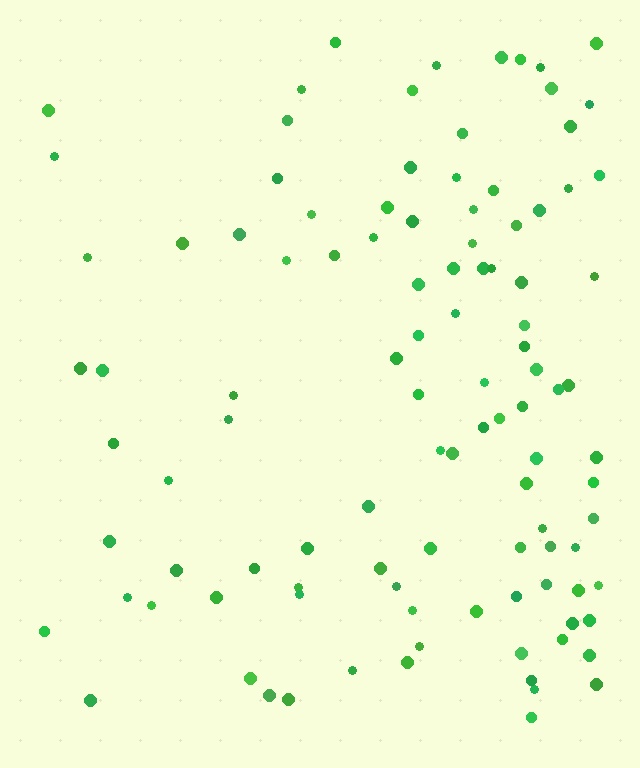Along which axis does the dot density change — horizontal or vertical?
Horizontal.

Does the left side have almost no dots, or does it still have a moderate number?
Still a moderate number, just noticeably fewer than the right.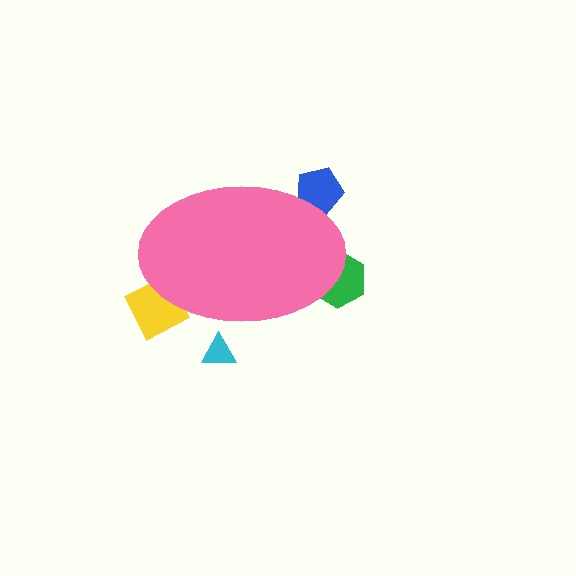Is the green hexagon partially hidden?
Yes, the green hexagon is partially hidden behind the pink ellipse.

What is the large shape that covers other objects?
A pink ellipse.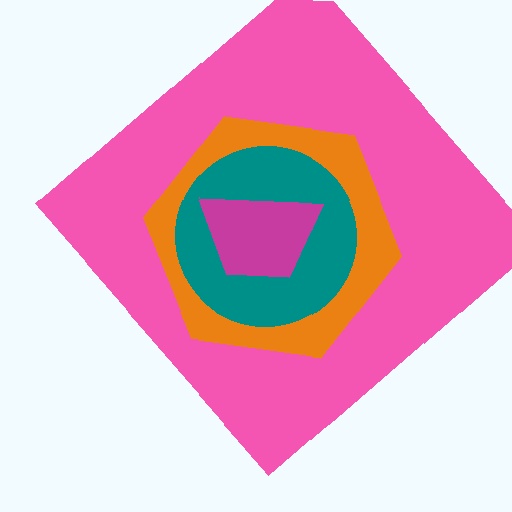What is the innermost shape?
The magenta trapezoid.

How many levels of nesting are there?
4.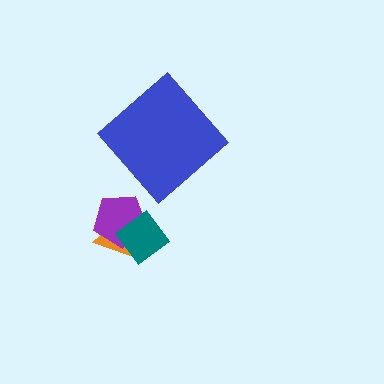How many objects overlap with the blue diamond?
0 objects overlap with the blue diamond.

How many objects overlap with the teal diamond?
2 objects overlap with the teal diamond.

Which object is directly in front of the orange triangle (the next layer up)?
The purple pentagon is directly in front of the orange triangle.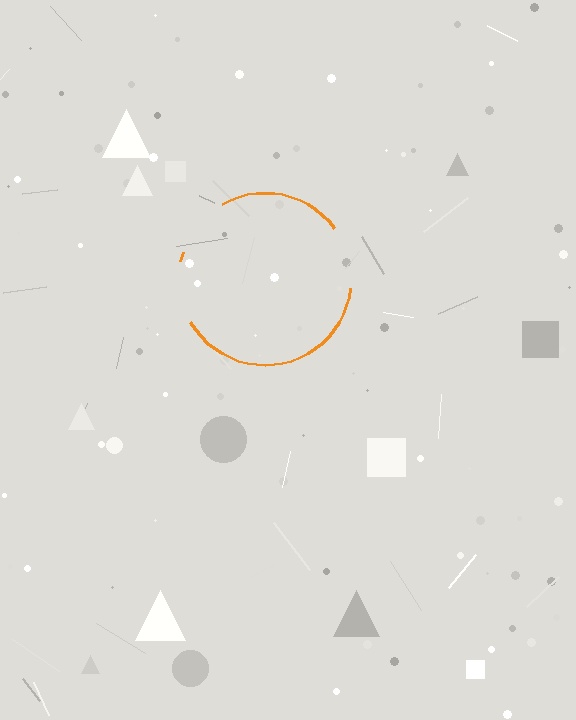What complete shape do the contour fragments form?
The contour fragments form a circle.